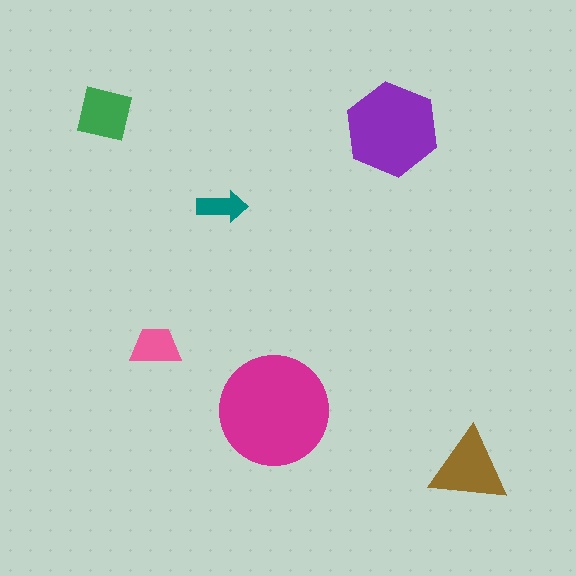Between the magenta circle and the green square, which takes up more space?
The magenta circle.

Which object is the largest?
The magenta circle.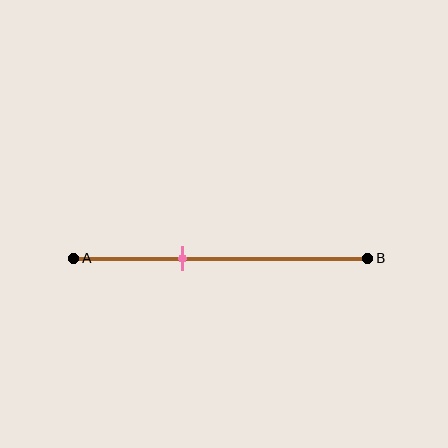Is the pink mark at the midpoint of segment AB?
No, the mark is at about 35% from A, not at the 50% midpoint.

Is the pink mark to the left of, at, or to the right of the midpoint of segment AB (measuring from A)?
The pink mark is to the left of the midpoint of segment AB.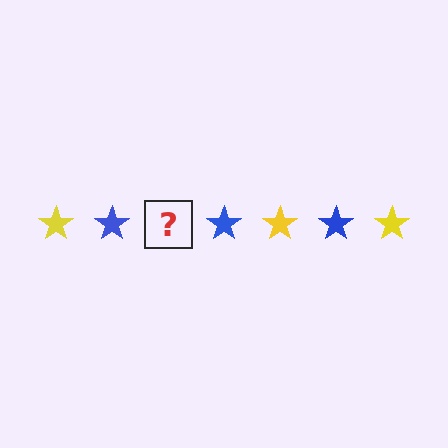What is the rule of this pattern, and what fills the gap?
The rule is that the pattern cycles through yellow, blue stars. The gap should be filled with a yellow star.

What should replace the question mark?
The question mark should be replaced with a yellow star.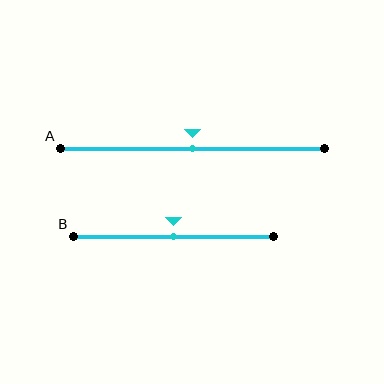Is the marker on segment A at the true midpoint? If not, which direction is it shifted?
Yes, the marker on segment A is at the true midpoint.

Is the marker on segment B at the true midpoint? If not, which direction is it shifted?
Yes, the marker on segment B is at the true midpoint.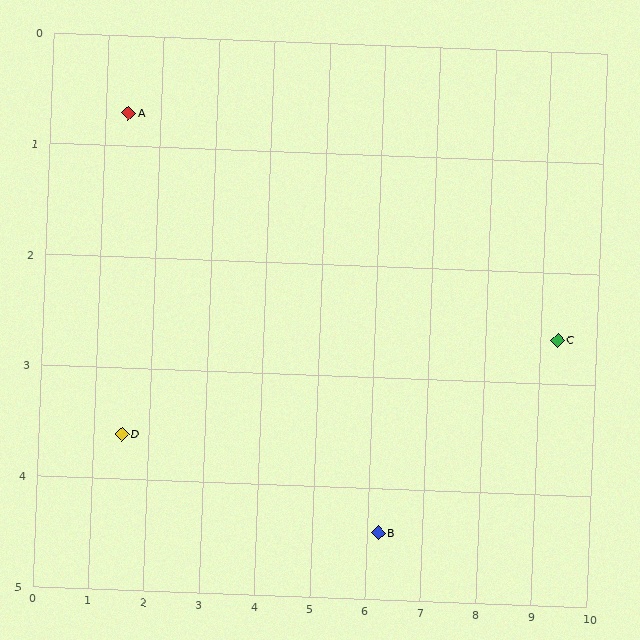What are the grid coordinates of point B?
Point B is at approximately (6.2, 4.4).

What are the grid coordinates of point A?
Point A is at approximately (1.4, 0.7).